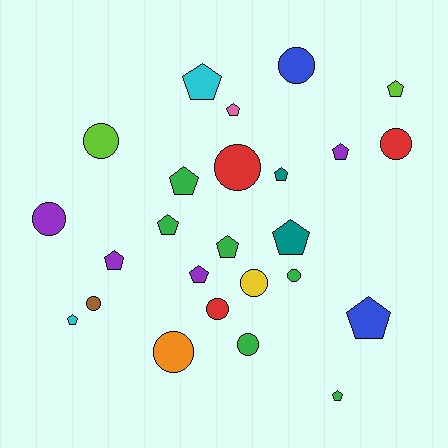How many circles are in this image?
There are 11 circles.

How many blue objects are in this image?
There are 2 blue objects.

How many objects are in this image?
There are 25 objects.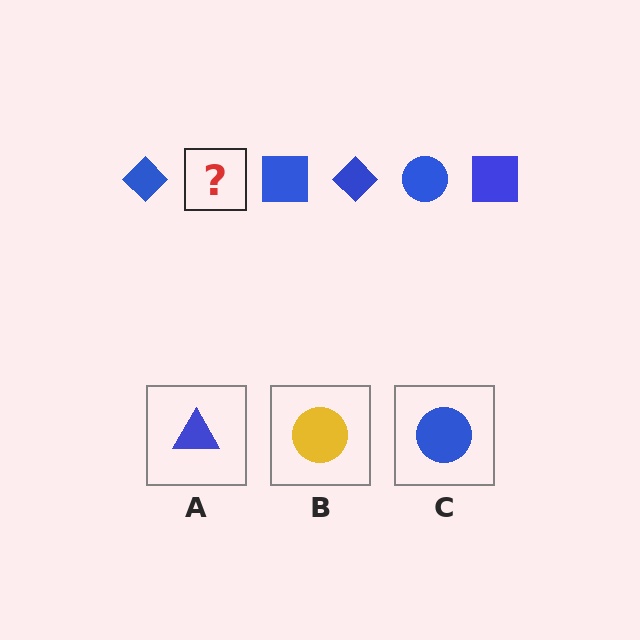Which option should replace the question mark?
Option C.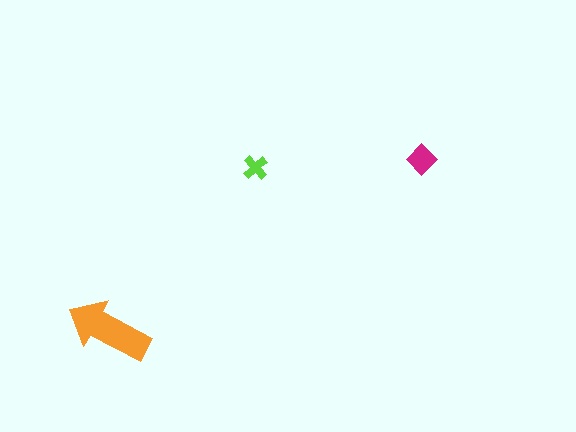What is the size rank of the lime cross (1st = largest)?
3rd.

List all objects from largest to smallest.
The orange arrow, the magenta diamond, the lime cross.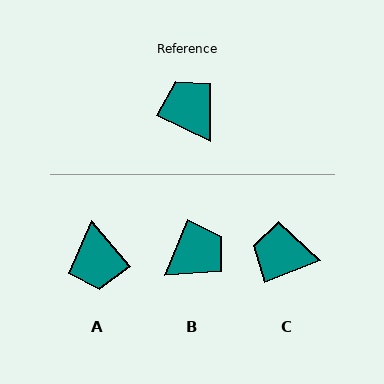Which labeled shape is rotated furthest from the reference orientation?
A, about 156 degrees away.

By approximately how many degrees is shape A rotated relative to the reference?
Approximately 156 degrees counter-clockwise.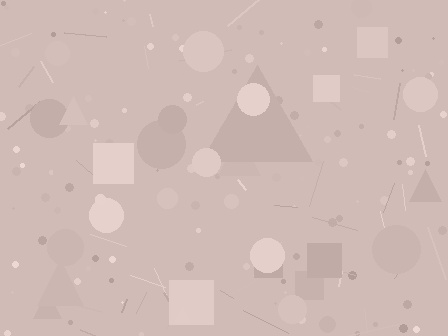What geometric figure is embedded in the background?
A triangle is embedded in the background.